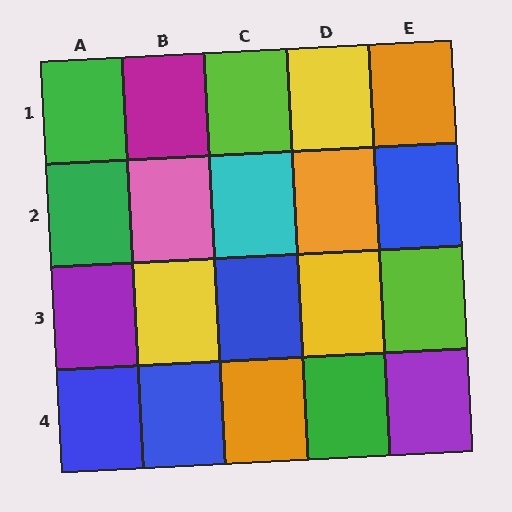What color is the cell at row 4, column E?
Purple.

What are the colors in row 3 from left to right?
Purple, yellow, blue, yellow, lime.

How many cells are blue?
4 cells are blue.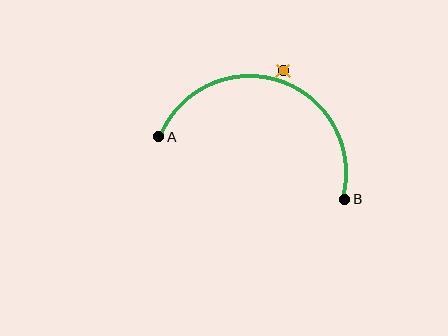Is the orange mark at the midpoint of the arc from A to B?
No — the orange mark does not lie on the arc at all. It sits slightly outside the curve.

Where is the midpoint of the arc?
The arc midpoint is the point on the curve farthest from the straight line joining A and B. It sits above that line.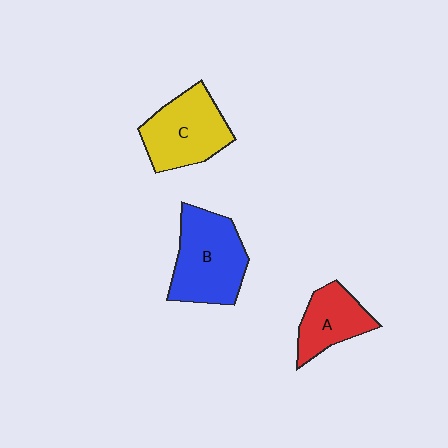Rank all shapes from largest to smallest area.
From largest to smallest: B (blue), C (yellow), A (red).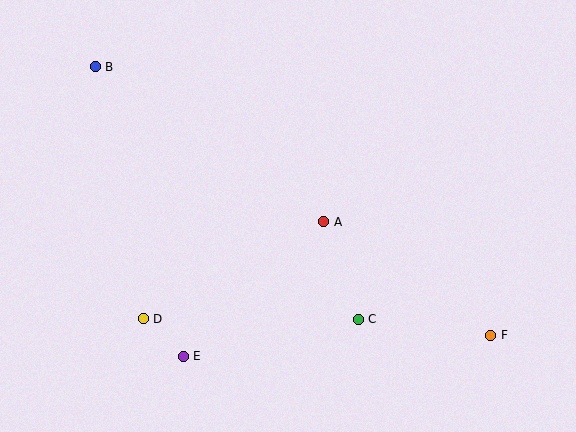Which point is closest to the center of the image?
Point A at (324, 222) is closest to the center.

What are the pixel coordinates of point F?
Point F is at (491, 335).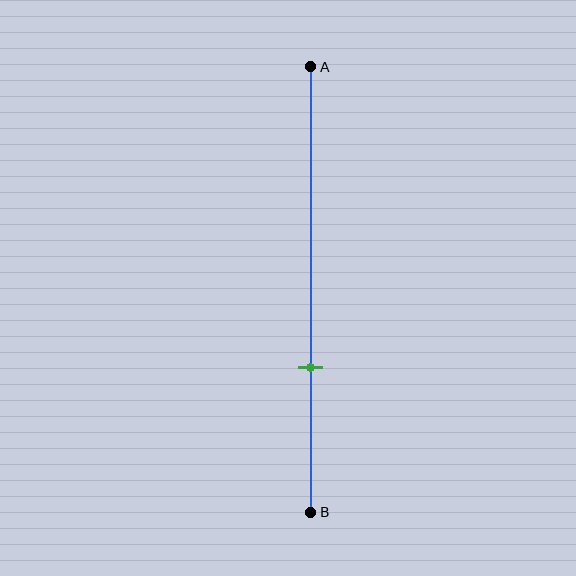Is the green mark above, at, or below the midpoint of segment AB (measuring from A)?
The green mark is below the midpoint of segment AB.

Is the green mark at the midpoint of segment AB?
No, the mark is at about 65% from A, not at the 50% midpoint.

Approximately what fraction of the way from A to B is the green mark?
The green mark is approximately 65% of the way from A to B.